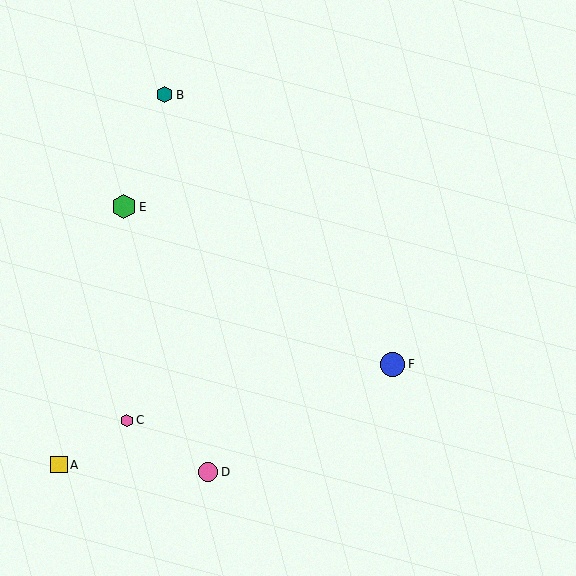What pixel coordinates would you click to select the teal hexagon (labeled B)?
Click at (165, 95) to select the teal hexagon B.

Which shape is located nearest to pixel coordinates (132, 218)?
The green hexagon (labeled E) at (124, 207) is nearest to that location.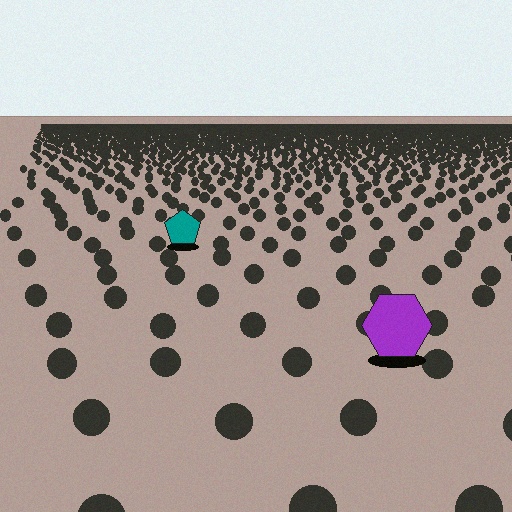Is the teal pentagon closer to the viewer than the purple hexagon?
No. The purple hexagon is closer — you can tell from the texture gradient: the ground texture is coarser near it.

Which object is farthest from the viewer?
The teal pentagon is farthest from the viewer. It appears smaller and the ground texture around it is denser.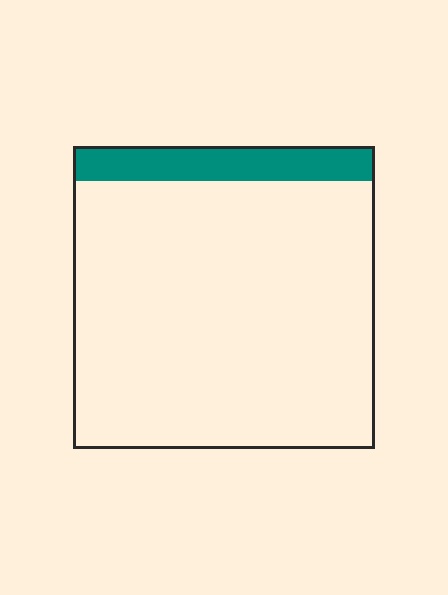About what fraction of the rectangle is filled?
About one eighth (1/8).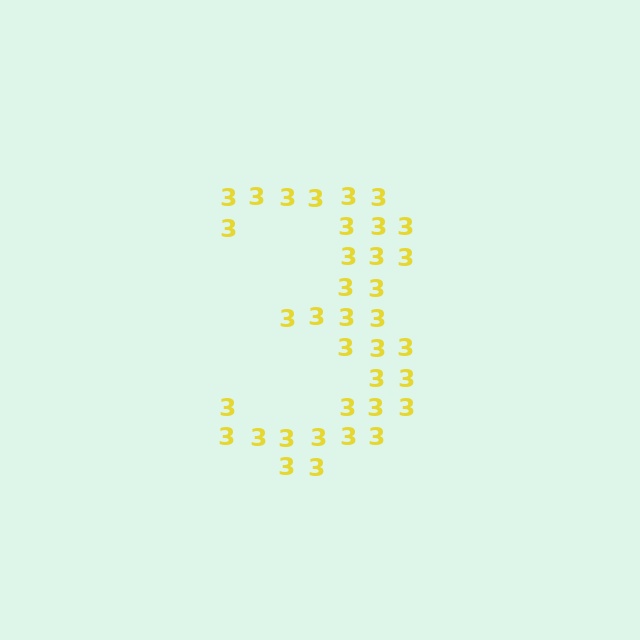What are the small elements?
The small elements are digit 3's.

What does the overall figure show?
The overall figure shows the digit 3.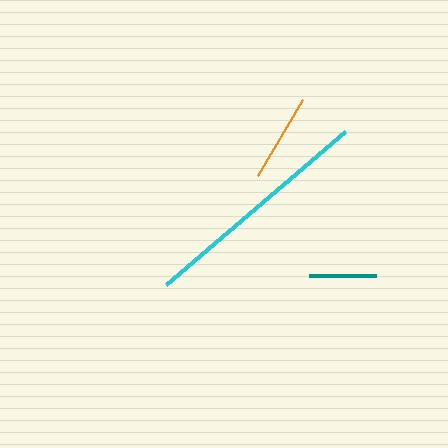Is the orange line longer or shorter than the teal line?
The orange line is longer than the teal line.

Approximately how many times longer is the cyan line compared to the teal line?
The cyan line is approximately 3.5 times the length of the teal line.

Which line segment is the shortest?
The teal line is the shortest at approximately 67 pixels.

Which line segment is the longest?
The cyan line is the longest at approximately 235 pixels.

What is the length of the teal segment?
The teal segment is approximately 67 pixels long.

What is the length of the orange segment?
The orange segment is approximately 88 pixels long.